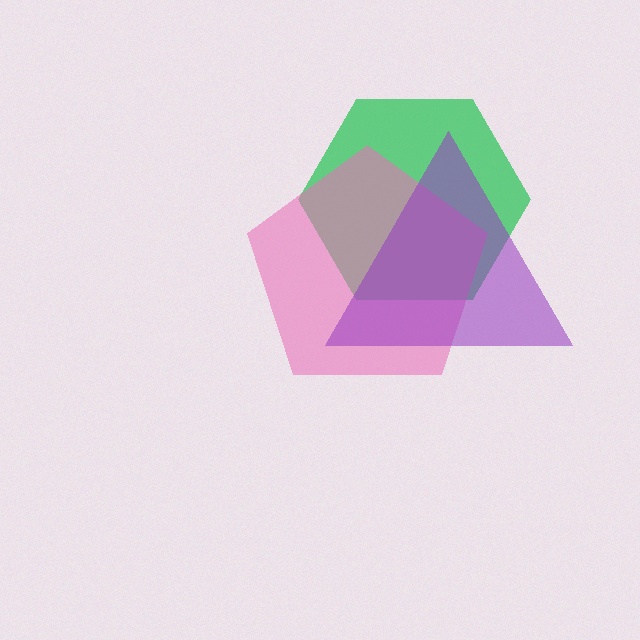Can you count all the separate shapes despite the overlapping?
Yes, there are 3 separate shapes.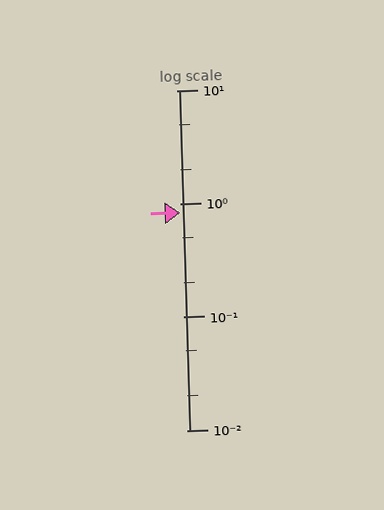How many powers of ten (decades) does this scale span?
The scale spans 3 decades, from 0.01 to 10.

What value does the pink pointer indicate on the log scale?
The pointer indicates approximately 0.83.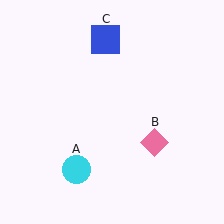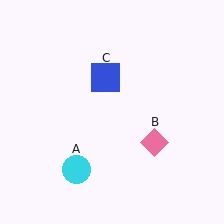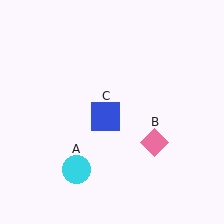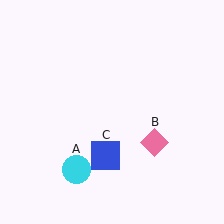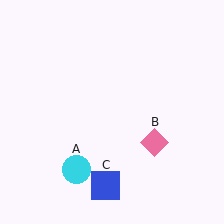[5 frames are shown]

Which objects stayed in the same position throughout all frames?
Cyan circle (object A) and pink diamond (object B) remained stationary.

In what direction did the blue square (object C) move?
The blue square (object C) moved down.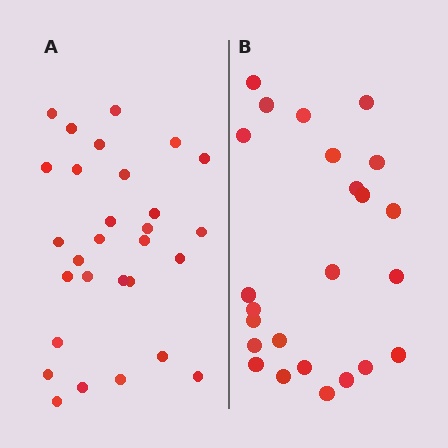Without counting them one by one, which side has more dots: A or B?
Region A (the left region) has more dots.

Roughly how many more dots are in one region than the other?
Region A has about 5 more dots than region B.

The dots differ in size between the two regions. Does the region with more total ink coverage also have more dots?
No. Region B has more total ink coverage because its dots are larger, but region A actually contains more individual dots. Total area can be misleading — the number of items is what matters here.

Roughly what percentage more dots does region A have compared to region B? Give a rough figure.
About 20% more.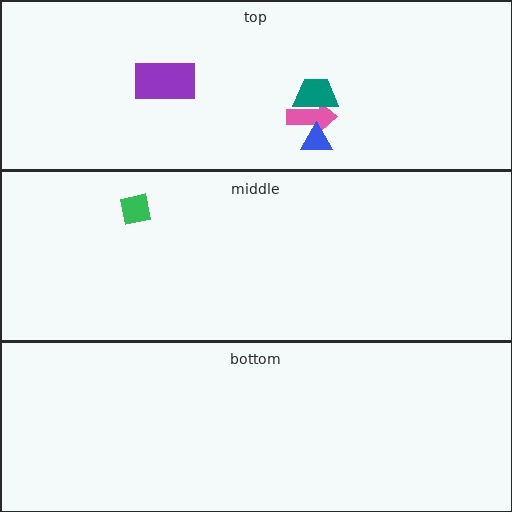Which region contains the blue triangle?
The top region.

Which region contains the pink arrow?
The top region.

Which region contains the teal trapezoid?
The top region.